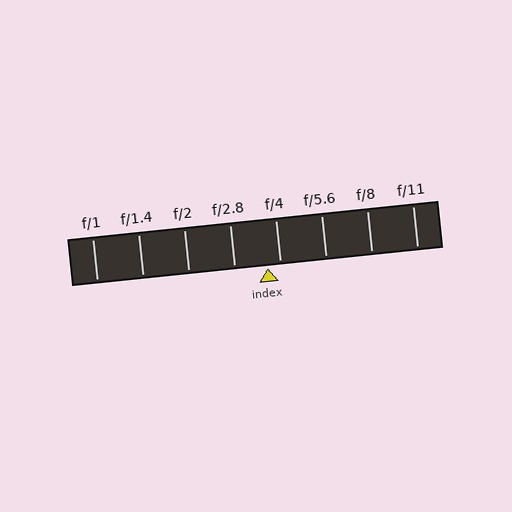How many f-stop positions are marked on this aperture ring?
There are 8 f-stop positions marked.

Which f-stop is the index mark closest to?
The index mark is closest to f/4.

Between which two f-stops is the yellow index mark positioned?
The index mark is between f/2.8 and f/4.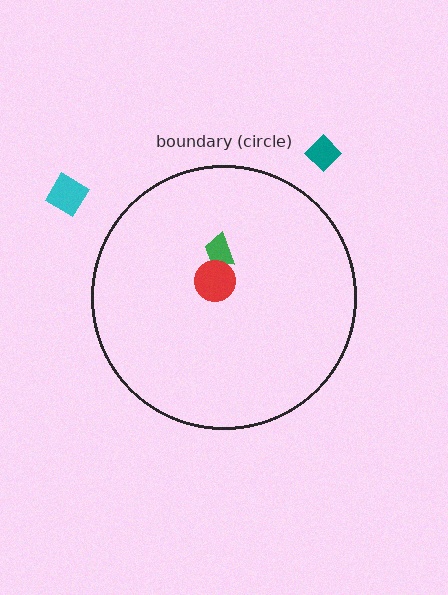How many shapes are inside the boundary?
2 inside, 2 outside.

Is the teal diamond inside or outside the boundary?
Outside.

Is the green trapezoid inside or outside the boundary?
Inside.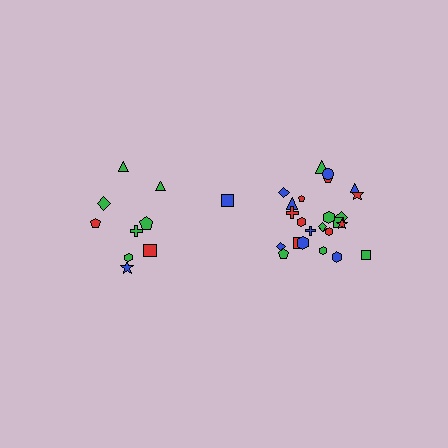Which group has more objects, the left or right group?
The right group.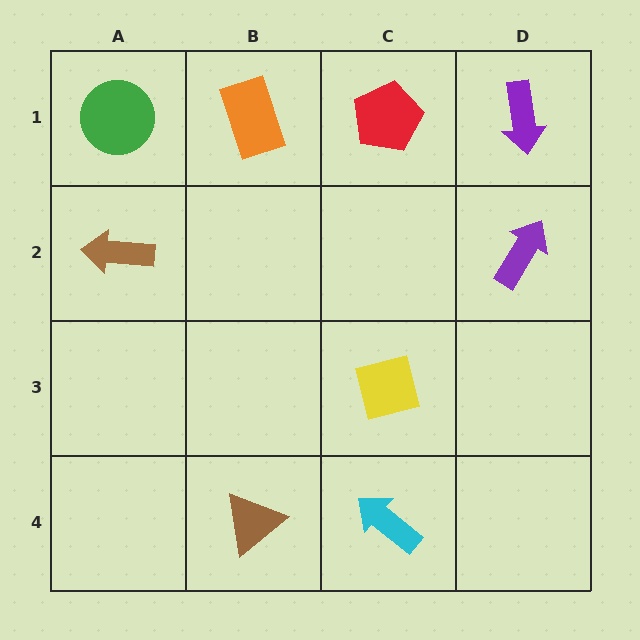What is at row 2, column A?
A brown arrow.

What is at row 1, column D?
A purple arrow.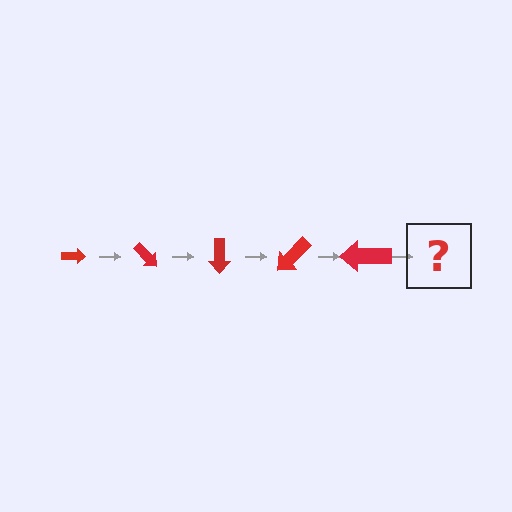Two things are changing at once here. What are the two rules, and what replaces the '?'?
The two rules are that the arrow grows larger each step and it rotates 45 degrees each step. The '?' should be an arrow, larger than the previous one and rotated 225 degrees from the start.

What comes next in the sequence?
The next element should be an arrow, larger than the previous one and rotated 225 degrees from the start.